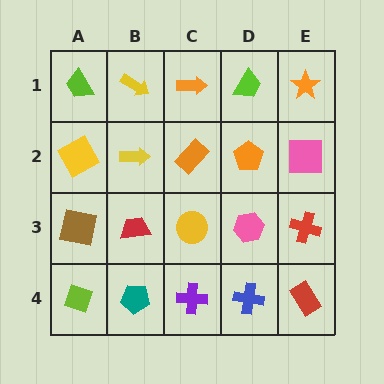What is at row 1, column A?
A lime trapezoid.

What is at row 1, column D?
A lime trapezoid.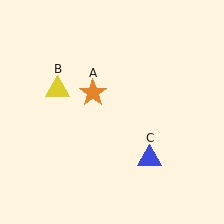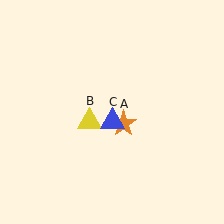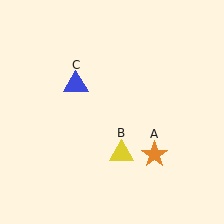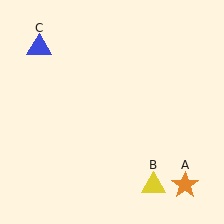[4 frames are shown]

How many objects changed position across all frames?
3 objects changed position: orange star (object A), yellow triangle (object B), blue triangle (object C).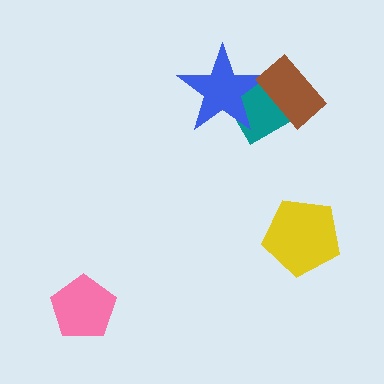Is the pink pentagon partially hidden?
No, no other shape covers it.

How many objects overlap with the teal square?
2 objects overlap with the teal square.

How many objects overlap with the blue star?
2 objects overlap with the blue star.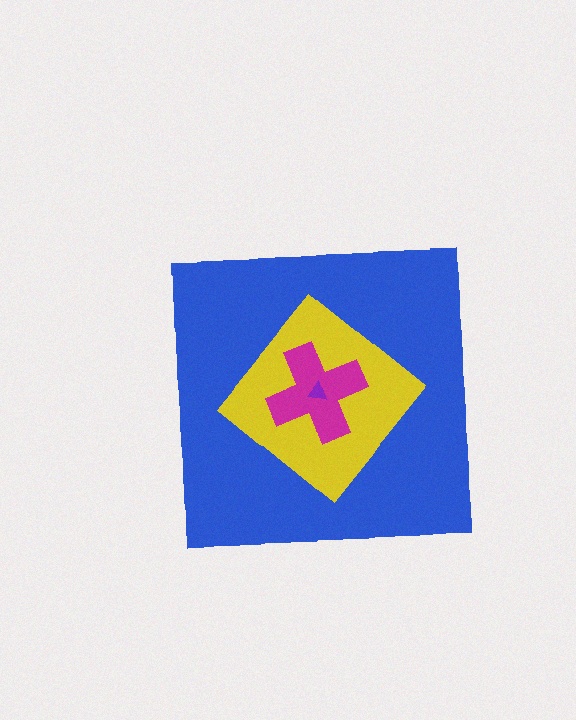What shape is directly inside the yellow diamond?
The magenta cross.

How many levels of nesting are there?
4.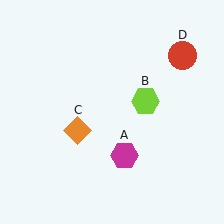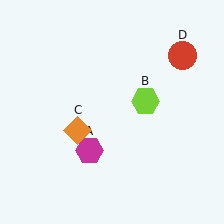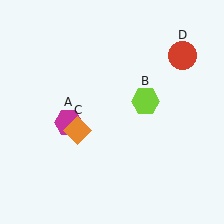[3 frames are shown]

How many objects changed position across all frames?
1 object changed position: magenta hexagon (object A).